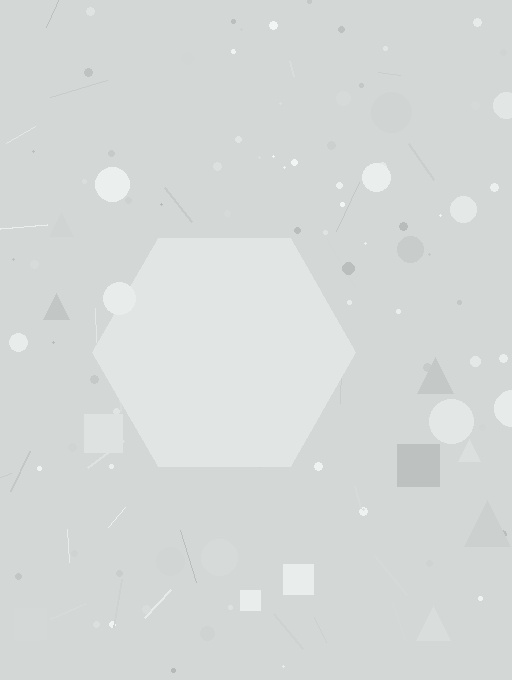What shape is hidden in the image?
A hexagon is hidden in the image.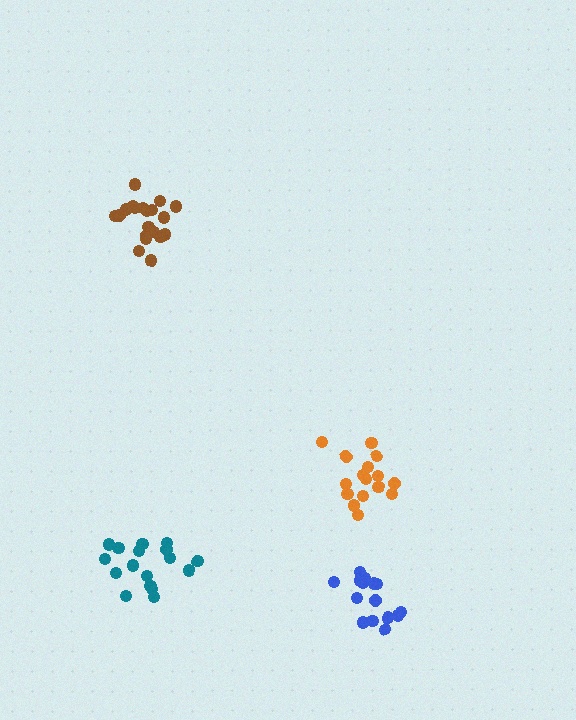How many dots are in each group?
Group 1: 16 dots, Group 2: 20 dots, Group 3: 17 dots, Group 4: 16 dots (69 total).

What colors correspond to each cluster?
The clusters are colored: blue, brown, teal, orange.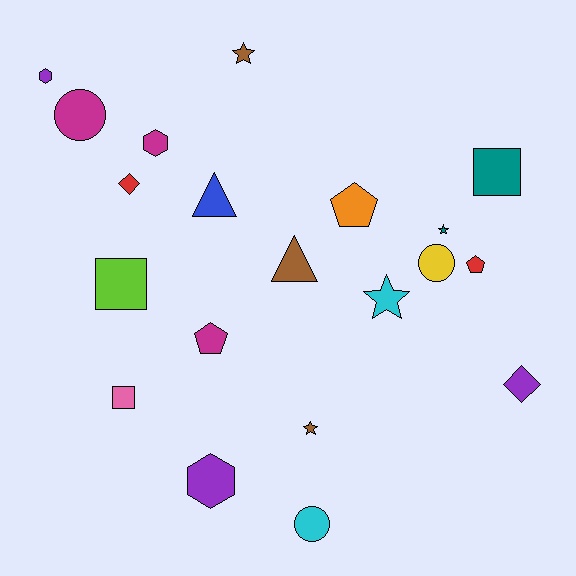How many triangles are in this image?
There are 2 triangles.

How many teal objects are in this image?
There are 2 teal objects.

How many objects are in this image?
There are 20 objects.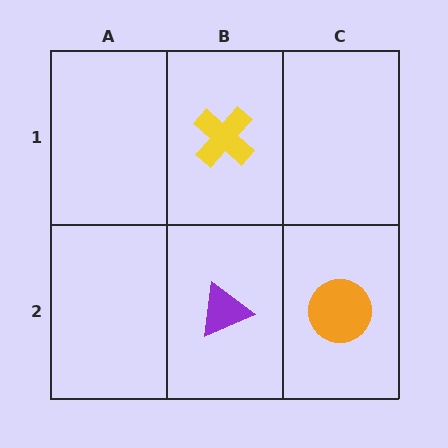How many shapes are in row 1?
1 shape.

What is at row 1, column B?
A yellow cross.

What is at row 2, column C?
An orange circle.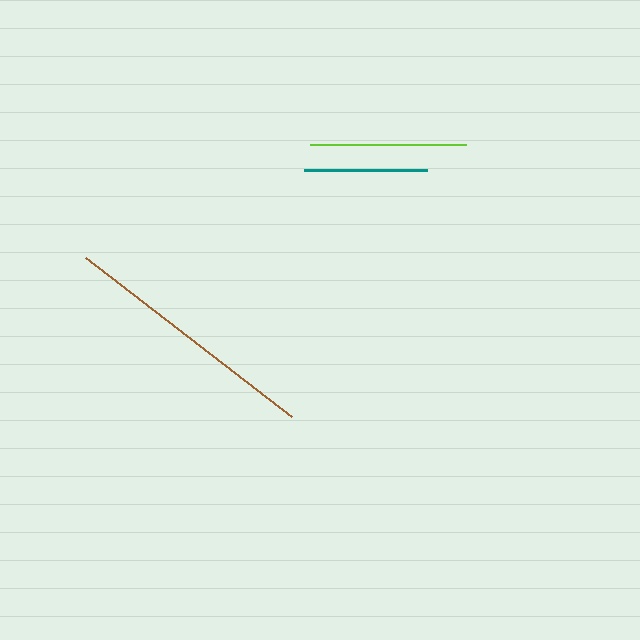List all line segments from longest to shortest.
From longest to shortest: brown, lime, teal.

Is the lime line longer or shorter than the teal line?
The lime line is longer than the teal line.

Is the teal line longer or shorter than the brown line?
The brown line is longer than the teal line.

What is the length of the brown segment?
The brown segment is approximately 260 pixels long.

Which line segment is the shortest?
The teal line is the shortest at approximately 123 pixels.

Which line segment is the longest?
The brown line is the longest at approximately 260 pixels.